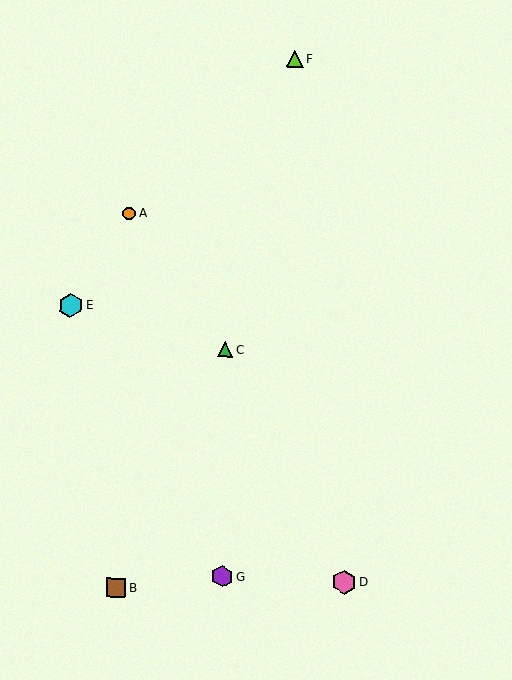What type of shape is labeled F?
Shape F is a lime triangle.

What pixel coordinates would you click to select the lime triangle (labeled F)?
Click at (295, 59) to select the lime triangle F.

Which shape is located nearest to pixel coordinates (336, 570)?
The pink hexagon (labeled D) at (344, 582) is nearest to that location.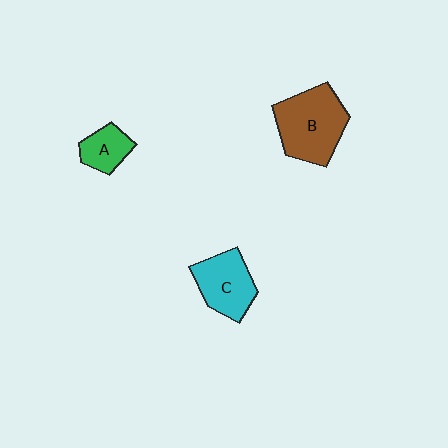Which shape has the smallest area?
Shape A (green).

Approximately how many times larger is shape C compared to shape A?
Approximately 1.7 times.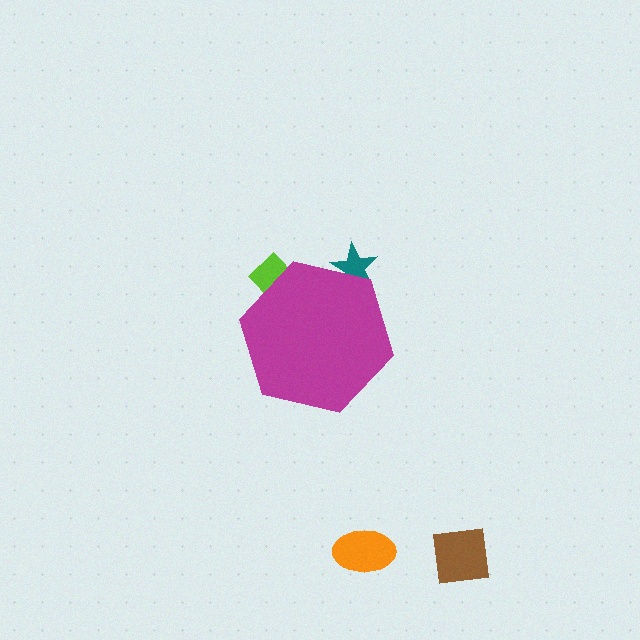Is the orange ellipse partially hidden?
No, the orange ellipse is fully visible.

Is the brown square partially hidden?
No, the brown square is fully visible.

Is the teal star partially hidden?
Yes, the teal star is partially hidden behind the magenta hexagon.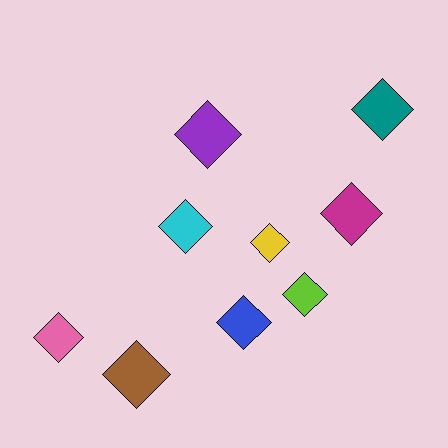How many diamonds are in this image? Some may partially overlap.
There are 9 diamonds.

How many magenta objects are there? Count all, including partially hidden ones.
There is 1 magenta object.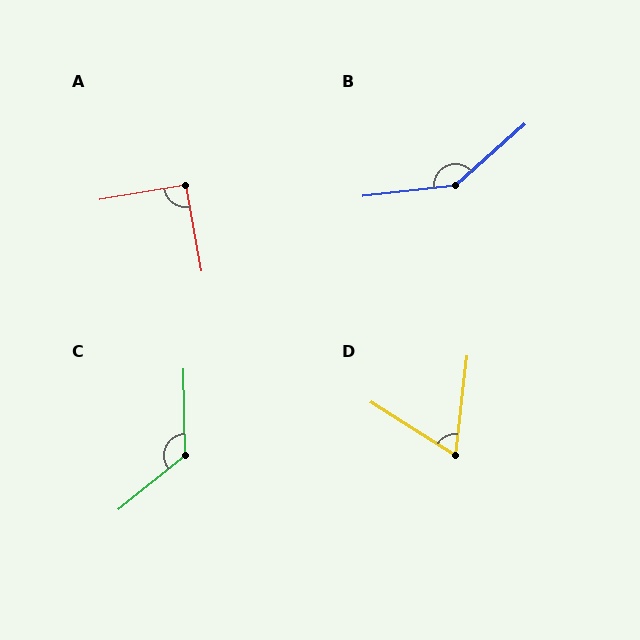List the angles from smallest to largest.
D (65°), A (91°), C (128°), B (145°).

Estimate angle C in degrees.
Approximately 128 degrees.